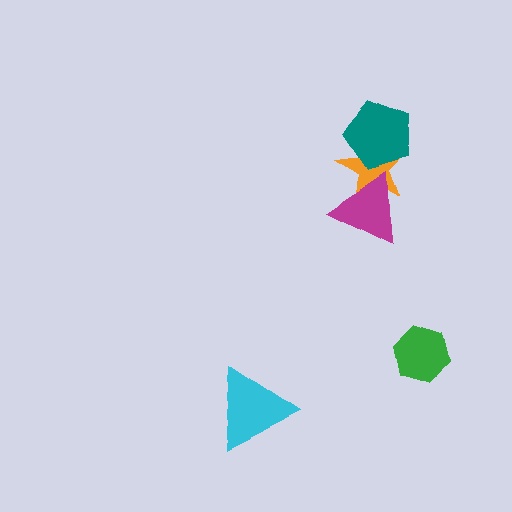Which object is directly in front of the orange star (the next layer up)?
The magenta triangle is directly in front of the orange star.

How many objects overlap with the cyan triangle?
0 objects overlap with the cyan triangle.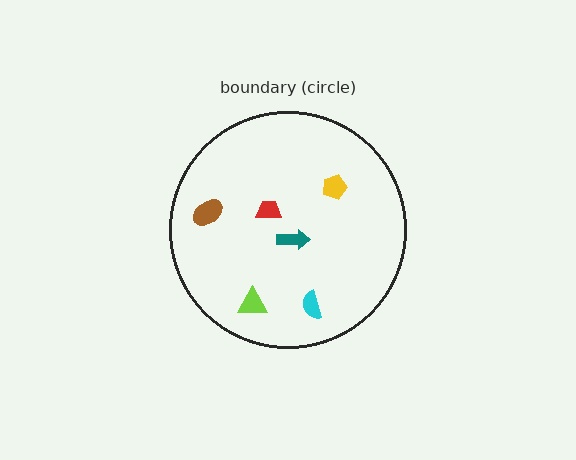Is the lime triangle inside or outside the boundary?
Inside.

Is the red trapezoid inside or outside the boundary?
Inside.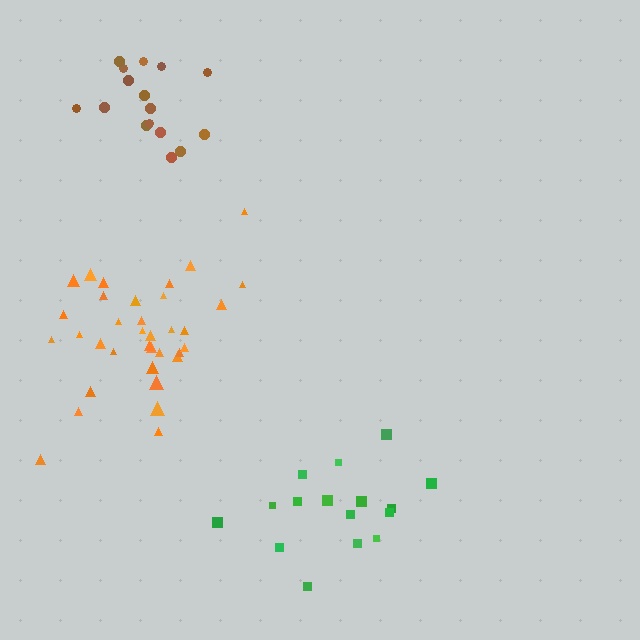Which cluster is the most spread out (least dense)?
Green.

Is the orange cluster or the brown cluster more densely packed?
Orange.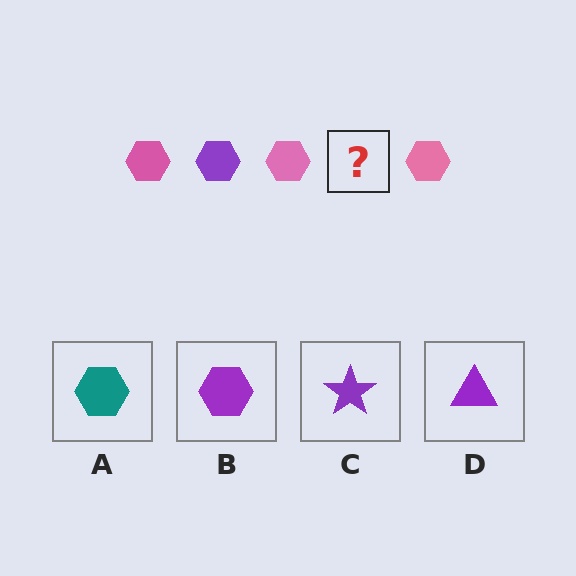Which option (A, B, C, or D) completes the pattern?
B.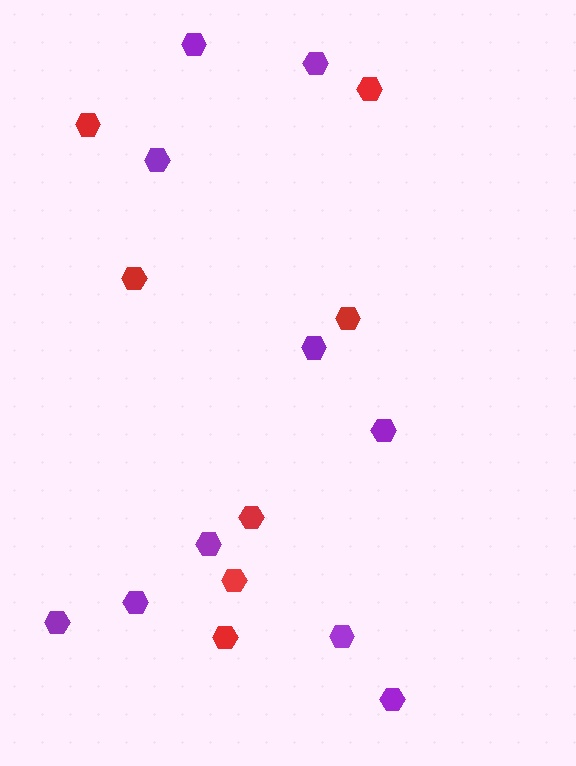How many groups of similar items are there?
There are 2 groups: one group of purple hexagons (10) and one group of red hexagons (7).